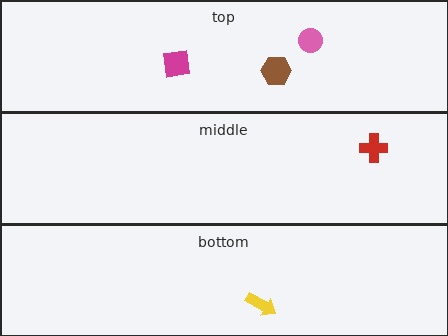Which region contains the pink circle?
The top region.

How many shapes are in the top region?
3.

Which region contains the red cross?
The middle region.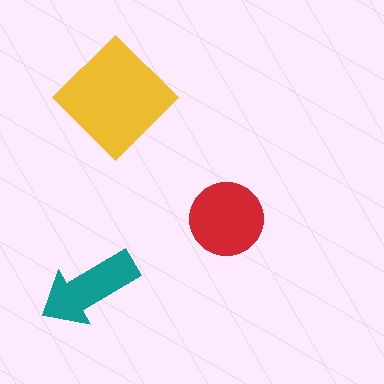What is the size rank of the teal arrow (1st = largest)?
3rd.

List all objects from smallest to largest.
The teal arrow, the red circle, the yellow diamond.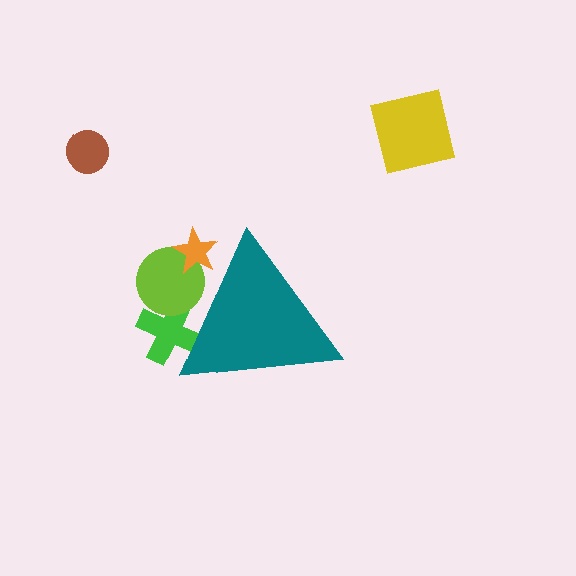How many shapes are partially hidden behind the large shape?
3 shapes are partially hidden.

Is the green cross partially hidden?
Yes, the green cross is partially hidden behind the teal triangle.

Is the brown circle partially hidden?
No, the brown circle is fully visible.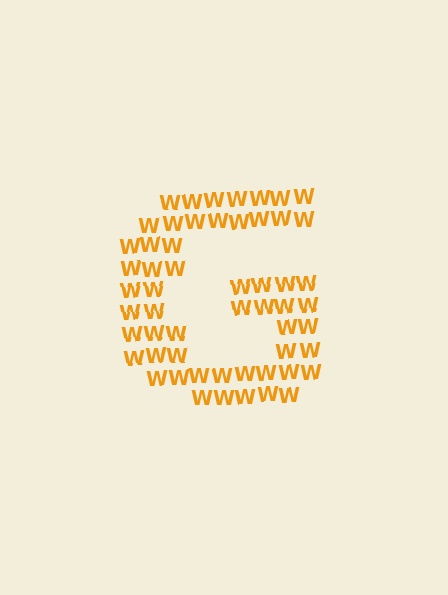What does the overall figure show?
The overall figure shows the letter G.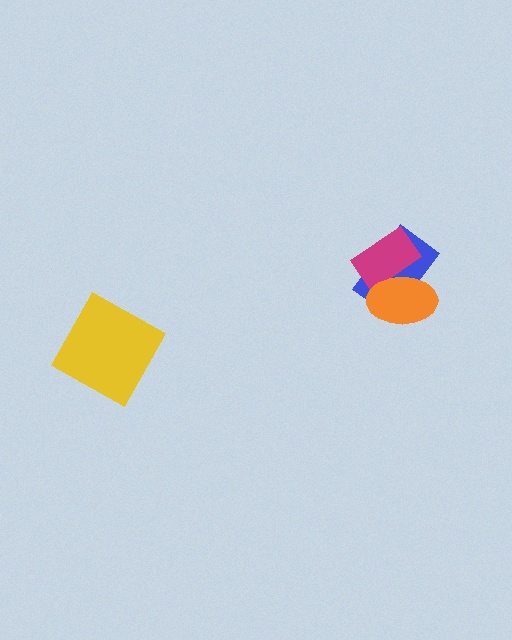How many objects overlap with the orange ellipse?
2 objects overlap with the orange ellipse.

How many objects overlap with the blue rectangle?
2 objects overlap with the blue rectangle.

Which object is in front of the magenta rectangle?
The orange ellipse is in front of the magenta rectangle.